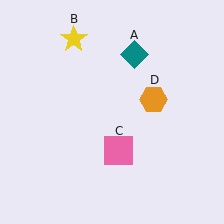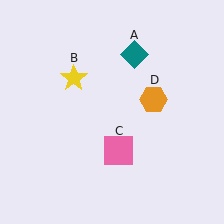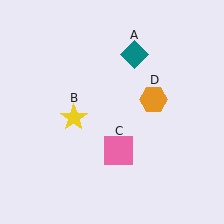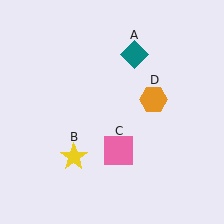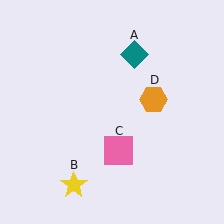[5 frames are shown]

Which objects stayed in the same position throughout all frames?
Teal diamond (object A) and pink square (object C) and orange hexagon (object D) remained stationary.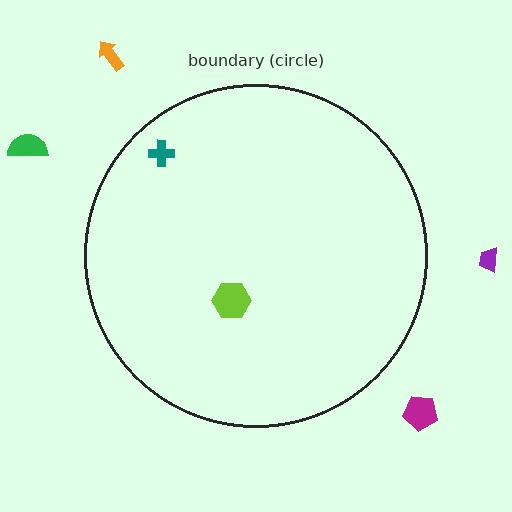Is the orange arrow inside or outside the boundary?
Outside.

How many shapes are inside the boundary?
2 inside, 4 outside.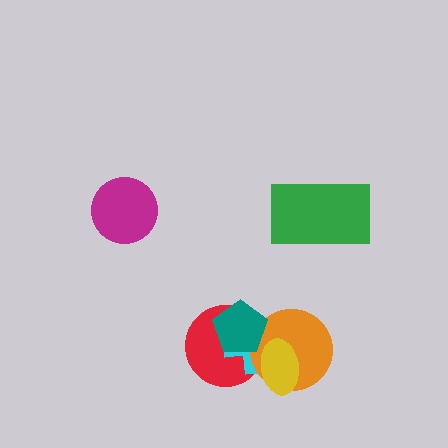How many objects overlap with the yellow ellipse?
3 objects overlap with the yellow ellipse.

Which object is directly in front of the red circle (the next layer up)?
The cyan cross is directly in front of the red circle.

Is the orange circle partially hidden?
Yes, it is partially covered by another shape.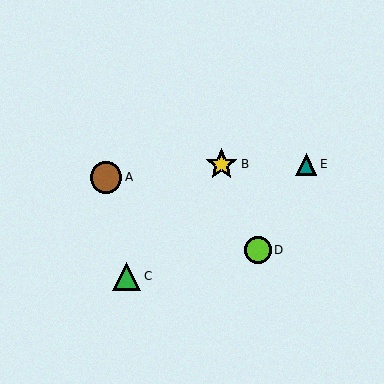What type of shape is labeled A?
Shape A is a brown circle.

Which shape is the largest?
The yellow star (labeled B) is the largest.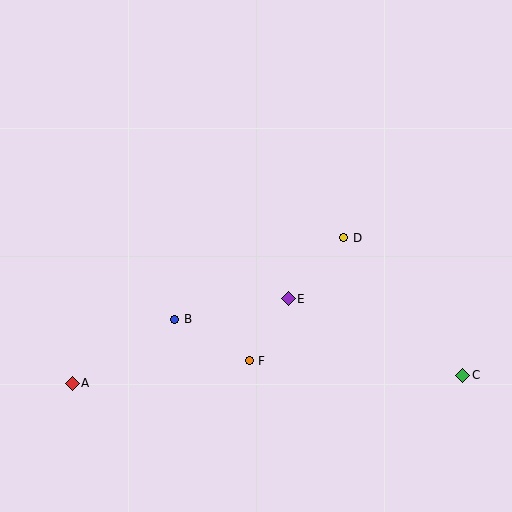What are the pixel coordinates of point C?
Point C is at (463, 375).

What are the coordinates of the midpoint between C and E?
The midpoint between C and E is at (376, 337).